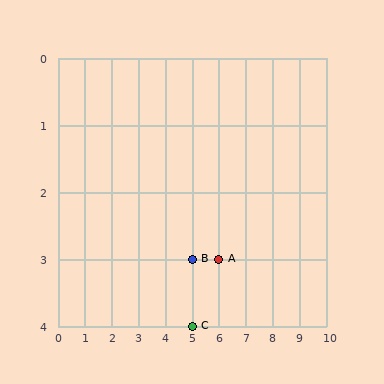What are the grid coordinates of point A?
Point A is at grid coordinates (6, 3).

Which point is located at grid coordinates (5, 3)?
Point B is at (5, 3).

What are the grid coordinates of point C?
Point C is at grid coordinates (5, 4).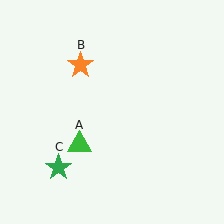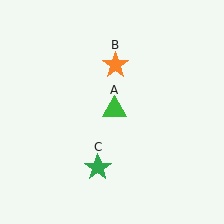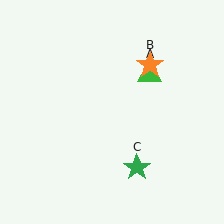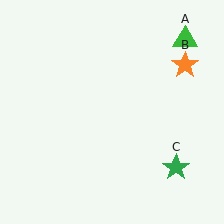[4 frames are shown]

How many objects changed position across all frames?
3 objects changed position: green triangle (object A), orange star (object B), green star (object C).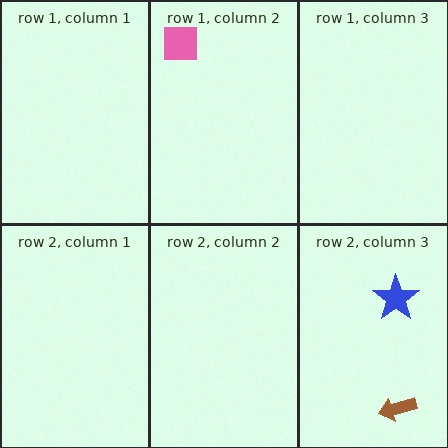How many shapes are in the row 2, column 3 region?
2.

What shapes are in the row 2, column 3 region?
The brown arrow, the blue star.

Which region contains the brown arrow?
The row 2, column 3 region.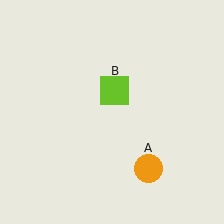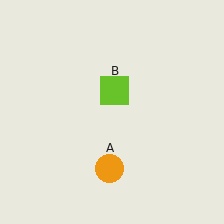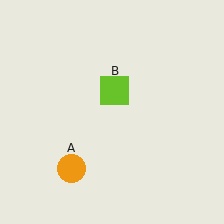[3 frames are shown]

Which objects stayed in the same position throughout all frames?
Lime square (object B) remained stationary.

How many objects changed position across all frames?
1 object changed position: orange circle (object A).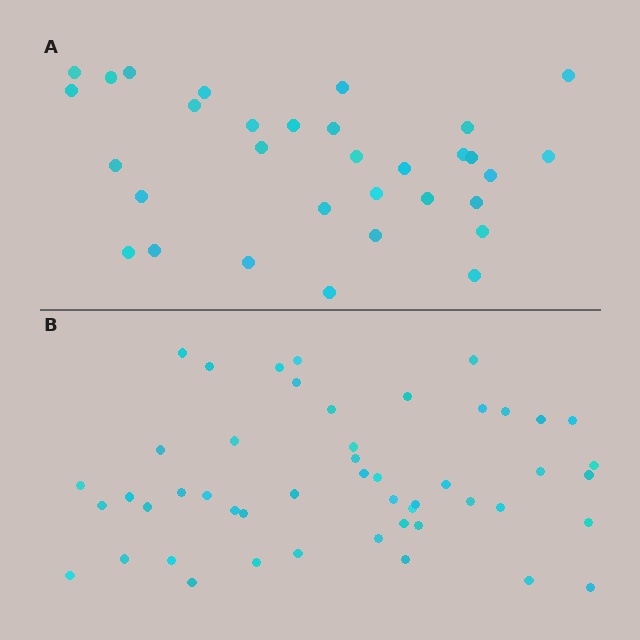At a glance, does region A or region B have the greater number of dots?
Region B (the bottom region) has more dots.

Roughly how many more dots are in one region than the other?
Region B has approximately 15 more dots than region A.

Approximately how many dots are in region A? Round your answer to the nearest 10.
About 30 dots. (The exact count is 32, which rounds to 30.)